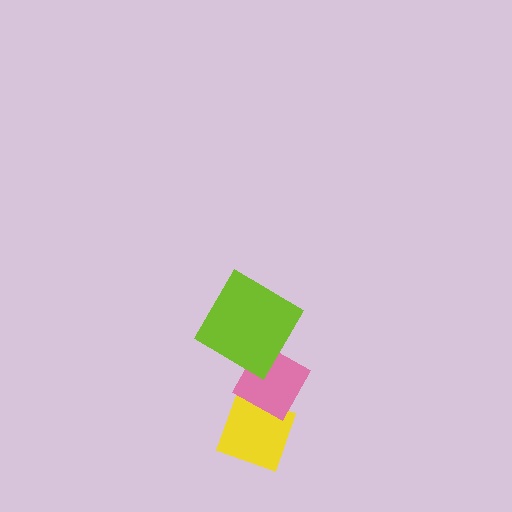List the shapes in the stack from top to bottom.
From top to bottom: the lime diamond, the pink diamond, the yellow diamond.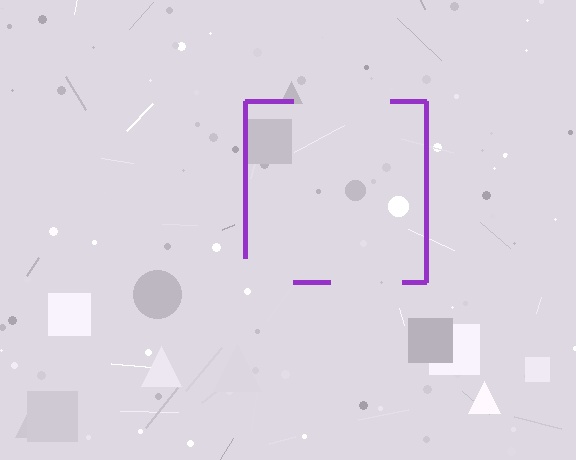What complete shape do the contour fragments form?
The contour fragments form a square.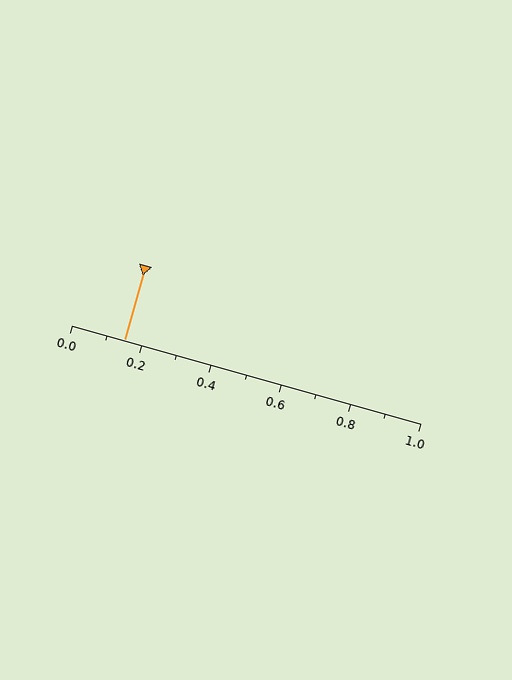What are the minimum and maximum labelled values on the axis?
The axis runs from 0.0 to 1.0.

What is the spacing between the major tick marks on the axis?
The major ticks are spaced 0.2 apart.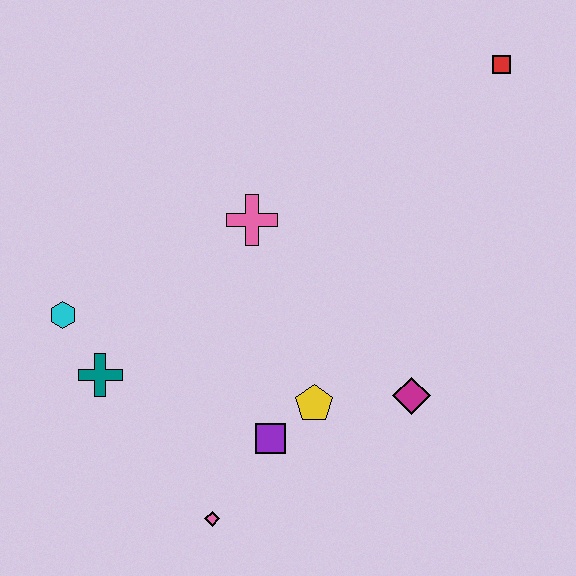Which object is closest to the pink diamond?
The purple square is closest to the pink diamond.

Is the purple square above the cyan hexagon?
No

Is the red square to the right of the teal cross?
Yes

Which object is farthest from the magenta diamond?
The cyan hexagon is farthest from the magenta diamond.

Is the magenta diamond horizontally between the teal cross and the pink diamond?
No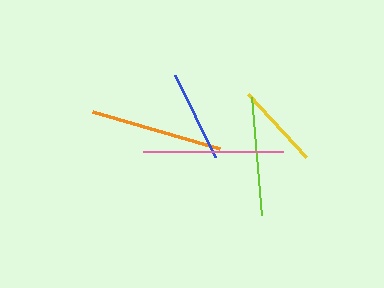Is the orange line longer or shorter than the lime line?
The orange line is longer than the lime line.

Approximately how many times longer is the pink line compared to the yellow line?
The pink line is approximately 1.6 times the length of the yellow line.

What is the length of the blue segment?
The blue segment is approximately 91 pixels long.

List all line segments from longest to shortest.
From longest to shortest: pink, orange, lime, blue, yellow.